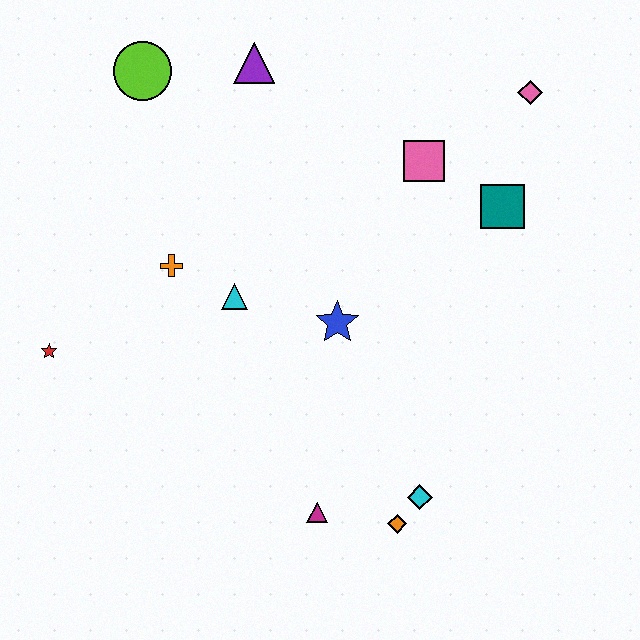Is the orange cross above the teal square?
No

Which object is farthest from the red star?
The pink diamond is farthest from the red star.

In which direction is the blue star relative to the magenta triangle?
The blue star is above the magenta triangle.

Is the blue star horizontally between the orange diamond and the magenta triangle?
Yes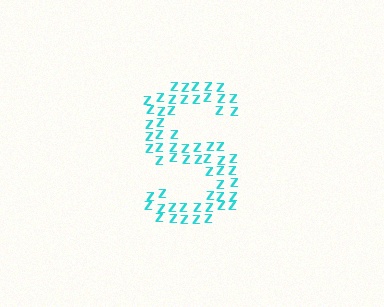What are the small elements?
The small elements are letter Z's.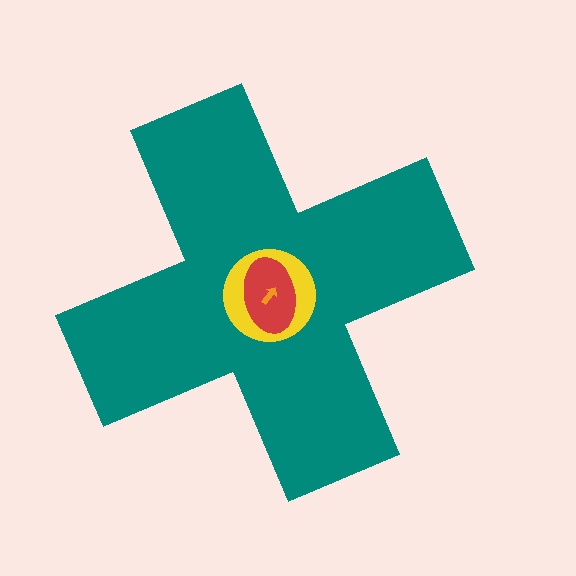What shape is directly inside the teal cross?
The yellow circle.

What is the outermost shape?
The teal cross.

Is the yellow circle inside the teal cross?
Yes.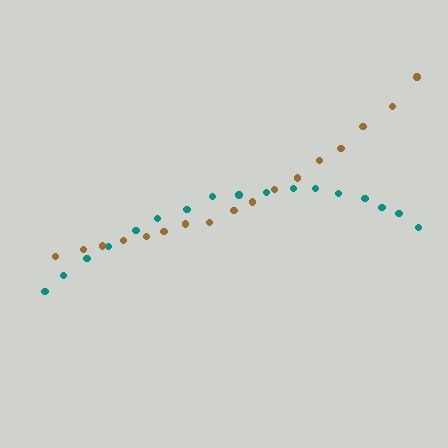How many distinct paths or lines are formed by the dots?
There are 2 distinct paths.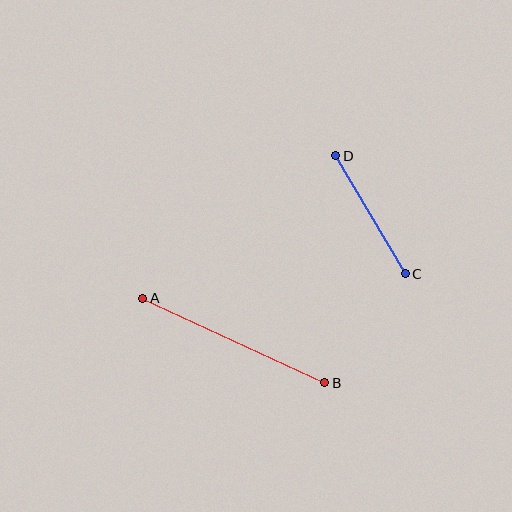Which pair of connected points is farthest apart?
Points A and B are farthest apart.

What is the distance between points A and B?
The distance is approximately 201 pixels.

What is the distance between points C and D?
The distance is approximately 137 pixels.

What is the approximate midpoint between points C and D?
The midpoint is at approximately (370, 215) pixels.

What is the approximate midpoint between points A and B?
The midpoint is at approximately (234, 340) pixels.